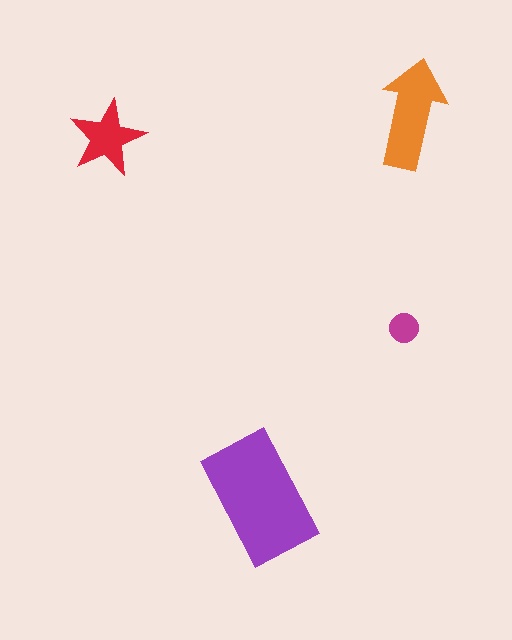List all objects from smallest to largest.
The magenta circle, the red star, the orange arrow, the purple rectangle.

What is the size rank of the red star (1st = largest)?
3rd.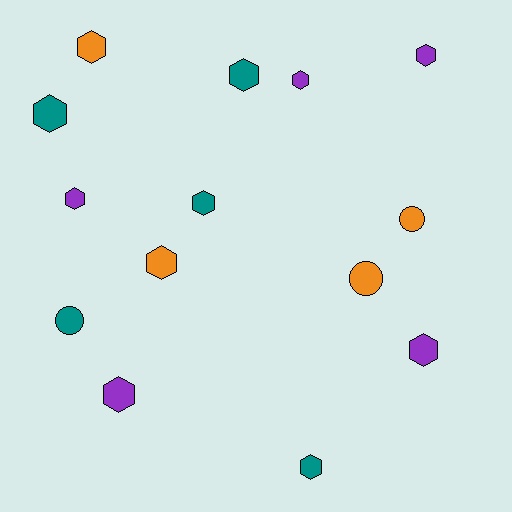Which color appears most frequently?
Purple, with 5 objects.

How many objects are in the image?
There are 14 objects.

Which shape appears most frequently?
Hexagon, with 11 objects.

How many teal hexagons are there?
There are 4 teal hexagons.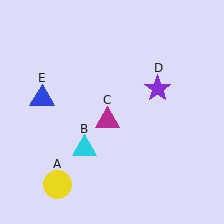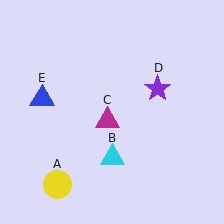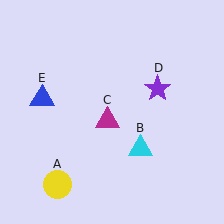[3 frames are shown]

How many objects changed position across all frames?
1 object changed position: cyan triangle (object B).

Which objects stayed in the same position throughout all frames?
Yellow circle (object A) and magenta triangle (object C) and purple star (object D) and blue triangle (object E) remained stationary.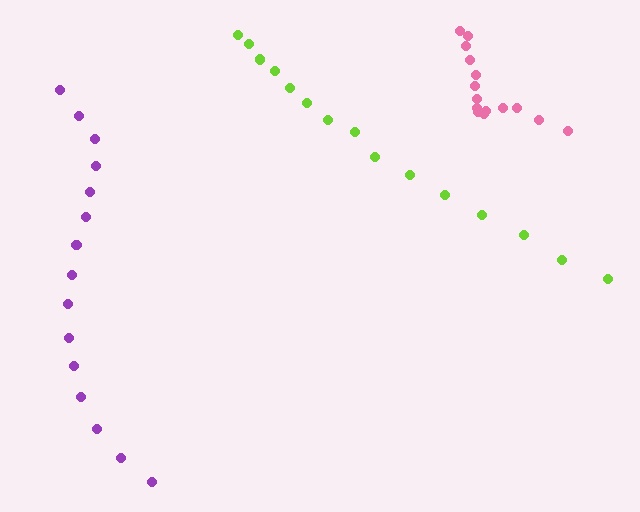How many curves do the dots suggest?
There are 3 distinct paths.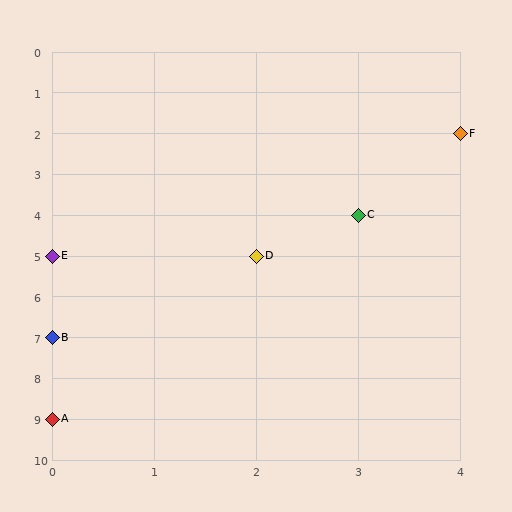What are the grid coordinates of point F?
Point F is at grid coordinates (4, 2).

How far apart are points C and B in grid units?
Points C and B are 3 columns and 3 rows apart (about 4.2 grid units diagonally).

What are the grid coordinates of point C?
Point C is at grid coordinates (3, 4).